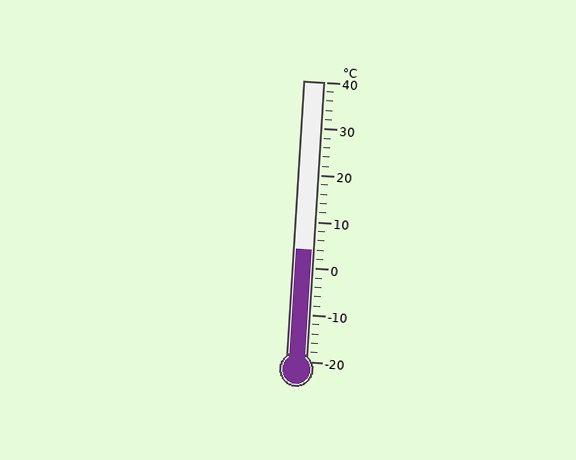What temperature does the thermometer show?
The thermometer shows approximately 4°C.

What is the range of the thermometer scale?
The thermometer scale ranges from -20°C to 40°C.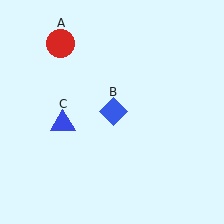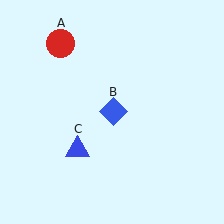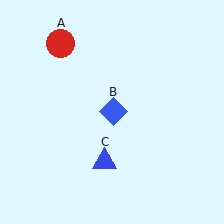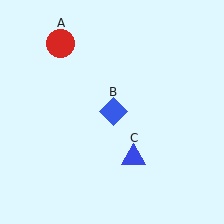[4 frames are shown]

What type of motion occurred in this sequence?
The blue triangle (object C) rotated counterclockwise around the center of the scene.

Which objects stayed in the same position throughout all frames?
Red circle (object A) and blue diamond (object B) remained stationary.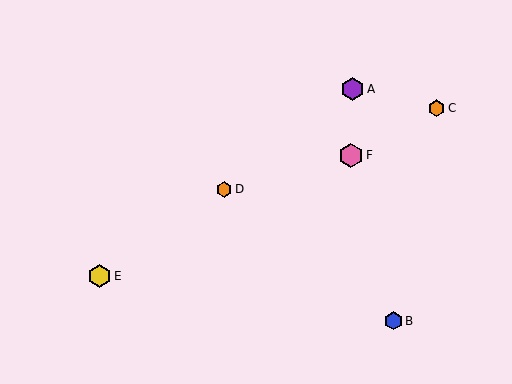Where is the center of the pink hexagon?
The center of the pink hexagon is at (351, 155).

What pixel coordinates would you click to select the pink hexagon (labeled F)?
Click at (351, 155) to select the pink hexagon F.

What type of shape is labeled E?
Shape E is a yellow hexagon.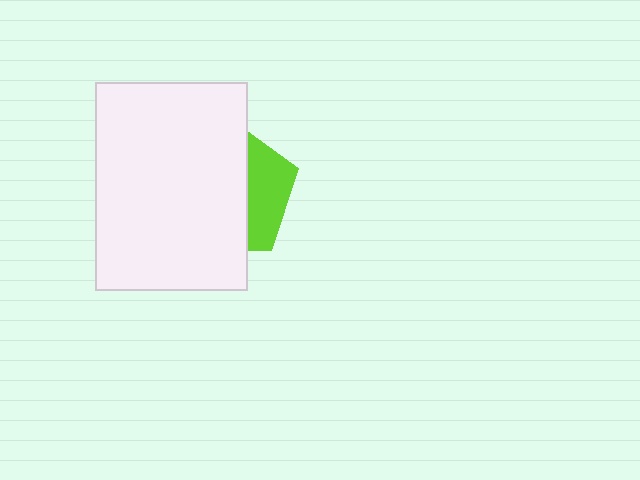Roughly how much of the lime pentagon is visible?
A small part of it is visible (roughly 32%).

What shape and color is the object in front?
The object in front is a white rectangle.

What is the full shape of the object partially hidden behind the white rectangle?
The partially hidden object is a lime pentagon.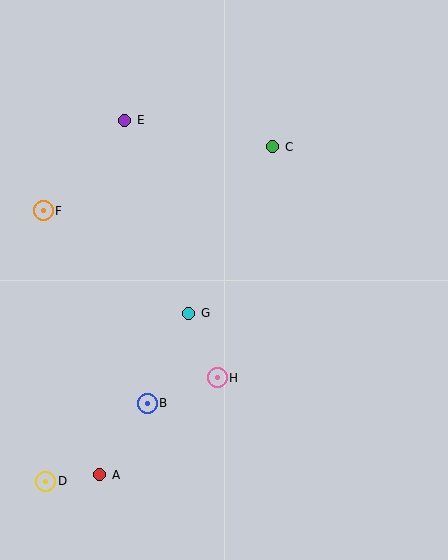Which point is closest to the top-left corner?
Point E is closest to the top-left corner.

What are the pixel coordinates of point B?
Point B is at (147, 403).